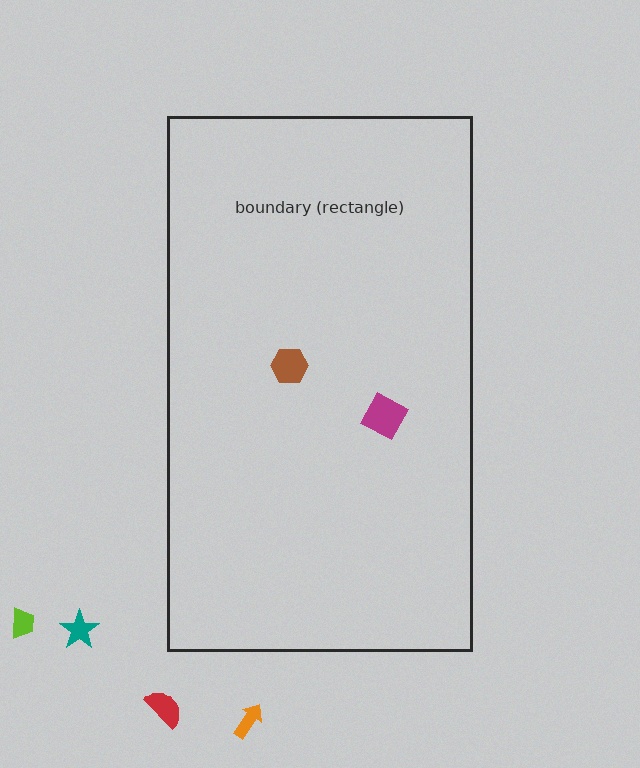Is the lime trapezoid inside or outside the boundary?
Outside.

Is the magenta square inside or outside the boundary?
Inside.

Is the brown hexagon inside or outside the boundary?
Inside.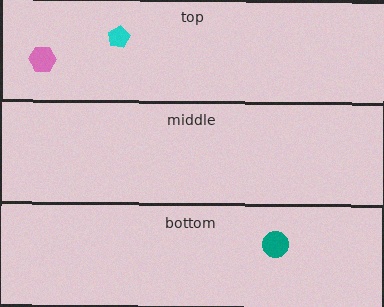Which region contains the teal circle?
The bottom region.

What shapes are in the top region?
The pink hexagon, the cyan pentagon.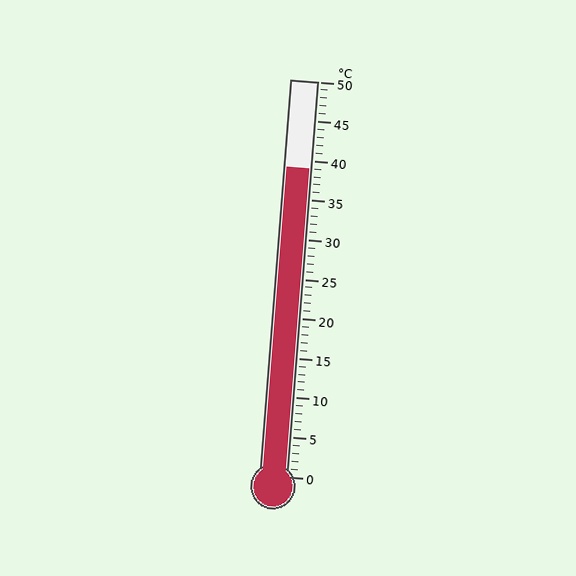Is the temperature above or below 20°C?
The temperature is above 20°C.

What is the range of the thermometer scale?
The thermometer scale ranges from 0°C to 50°C.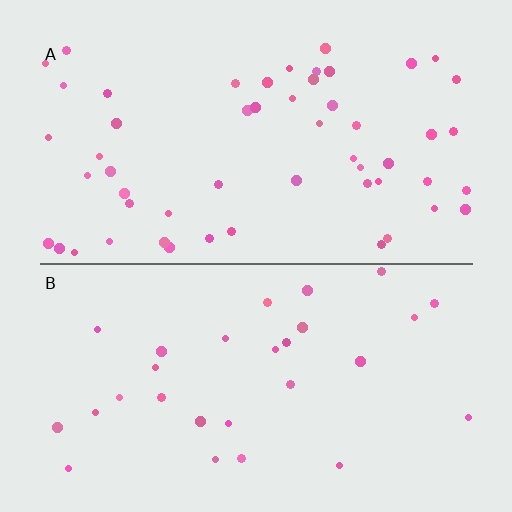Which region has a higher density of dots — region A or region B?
A (the top).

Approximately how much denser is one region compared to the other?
Approximately 1.8× — region A over region B.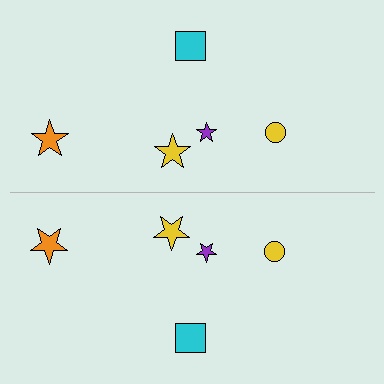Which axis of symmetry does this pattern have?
The pattern has a horizontal axis of symmetry running through the center of the image.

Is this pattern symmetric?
Yes, this pattern has bilateral (reflection) symmetry.